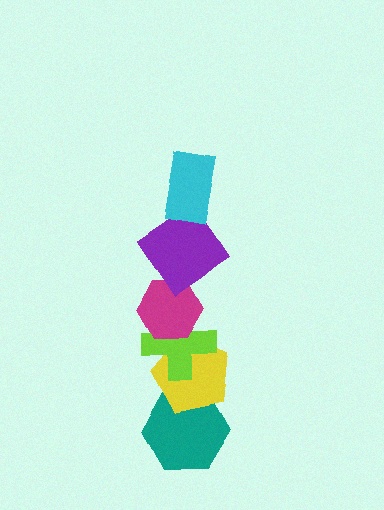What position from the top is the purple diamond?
The purple diamond is 2nd from the top.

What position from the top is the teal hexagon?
The teal hexagon is 6th from the top.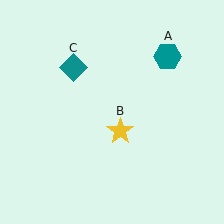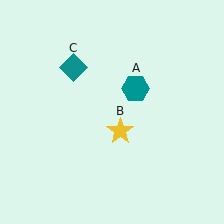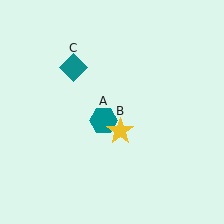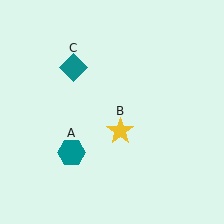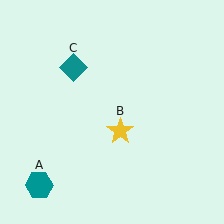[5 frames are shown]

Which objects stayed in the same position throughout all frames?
Yellow star (object B) and teal diamond (object C) remained stationary.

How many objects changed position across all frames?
1 object changed position: teal hexagon (object A).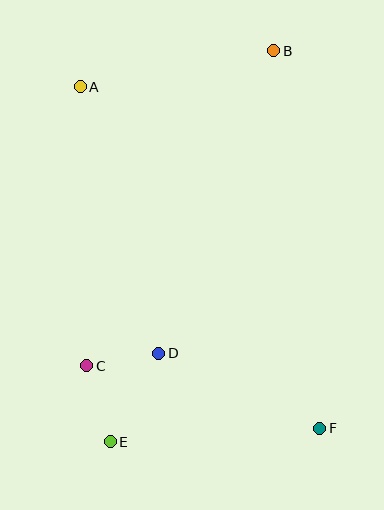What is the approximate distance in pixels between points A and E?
The distance between A and E is approximately 356 pixels.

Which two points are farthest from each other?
Points B and E are farthest from each other.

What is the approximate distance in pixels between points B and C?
The distance between B and C is approximately 366 pixels.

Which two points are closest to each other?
Points C and D are closest to each other.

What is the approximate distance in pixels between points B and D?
The distance between B and D is approximately 324 pixels.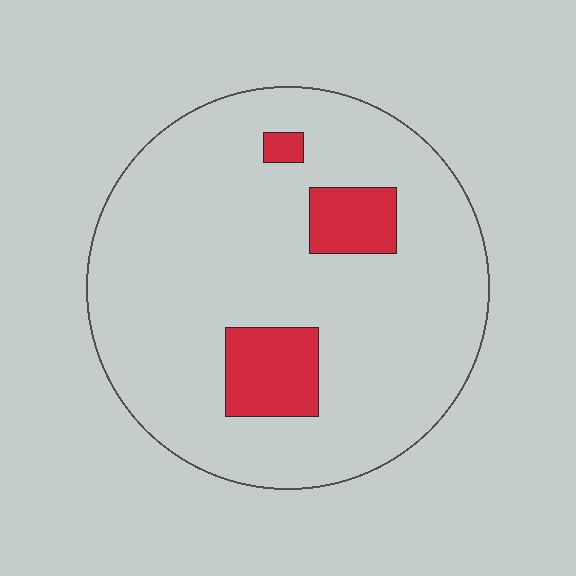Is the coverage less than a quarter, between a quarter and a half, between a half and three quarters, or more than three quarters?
Less than a quarter.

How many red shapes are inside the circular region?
3.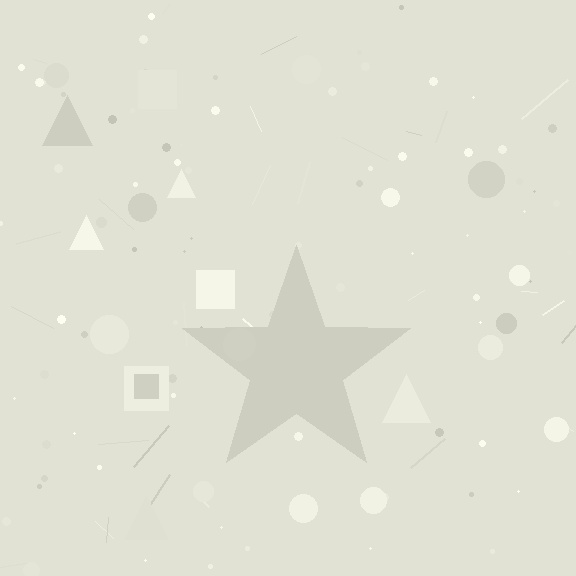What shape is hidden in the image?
A star is hidden in the image.